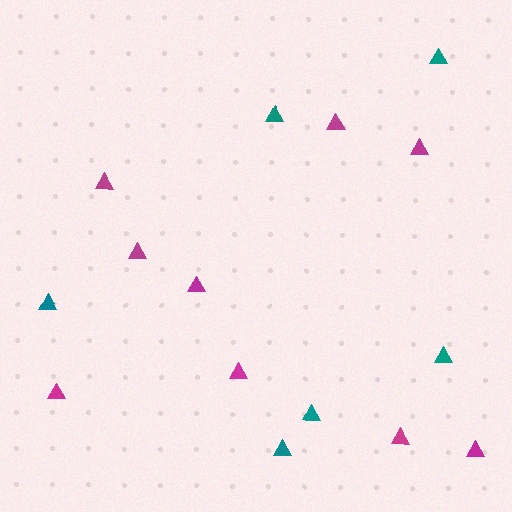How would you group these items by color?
There are 2 groups: one group of teal triangles (6) and one group of magenta triangles (9).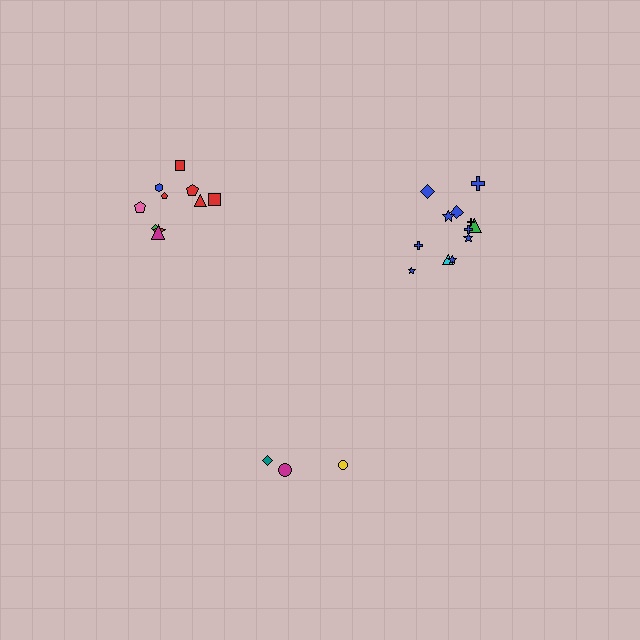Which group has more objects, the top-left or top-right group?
The top-right group.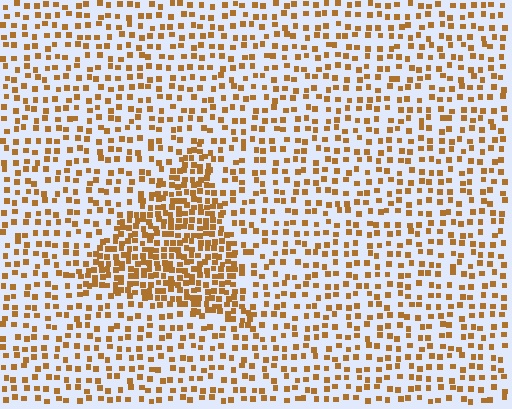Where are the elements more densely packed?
The elements are more densely packed inside the triangle boundary.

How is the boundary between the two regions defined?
The boundary is defined by a change in element density (approximately 2.2x ratio). All elements are the same color, size, and shape.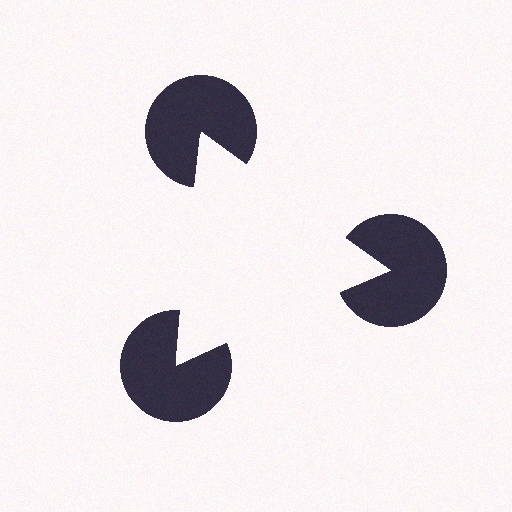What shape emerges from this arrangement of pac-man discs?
An illusory triangle — its edges are inferred from the aligned wedge cuts in the pac-man discs, not physically drawn.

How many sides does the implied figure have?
3 sides.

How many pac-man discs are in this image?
There are 3 — one at each vertex of the illusory triangle.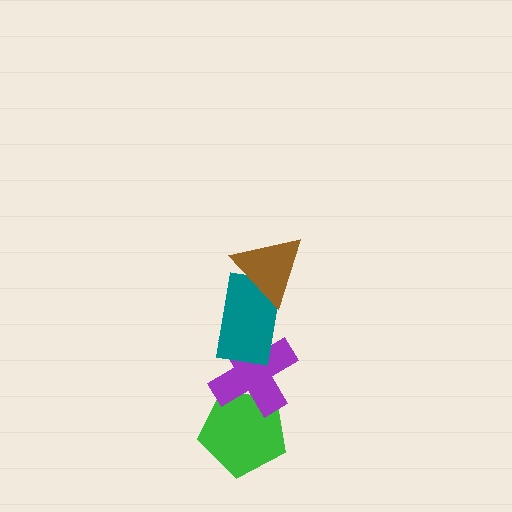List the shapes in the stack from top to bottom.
From top to bottom: the brown triangle, the teal rectangle, the purple cross, the green pentagon.